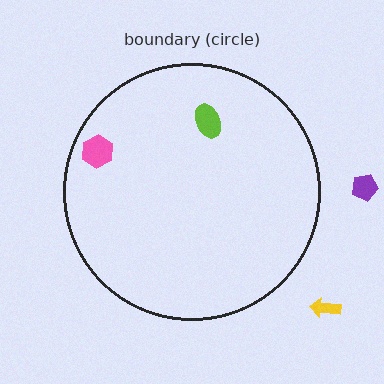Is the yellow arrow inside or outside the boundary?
Outside.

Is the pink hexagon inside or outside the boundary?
Inside.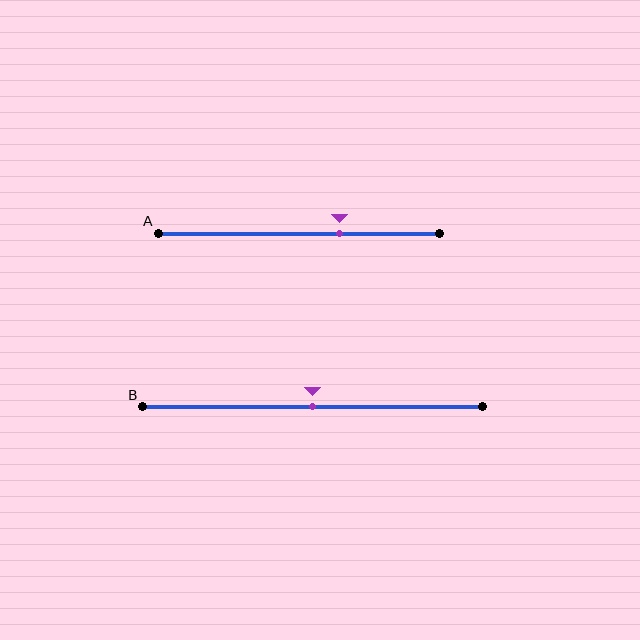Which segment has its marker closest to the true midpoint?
Segment B has its marker closest to the true midpoint.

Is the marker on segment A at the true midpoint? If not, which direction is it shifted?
No, the marker on segment A is shifted to the right by about 14% of the segment length.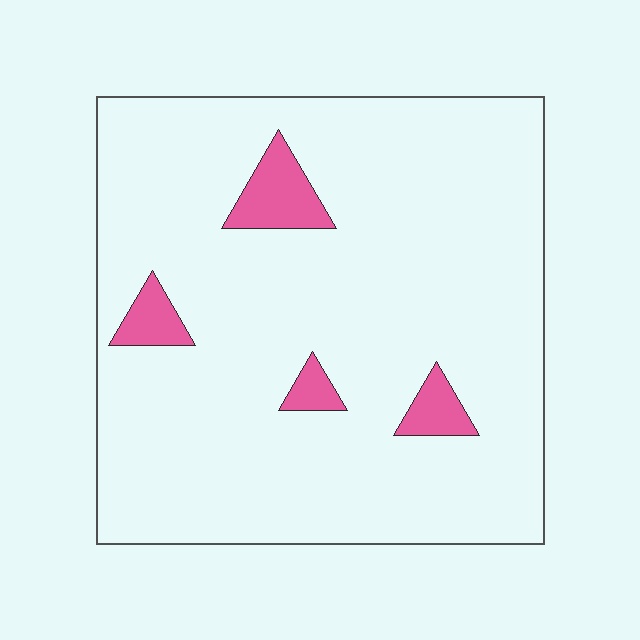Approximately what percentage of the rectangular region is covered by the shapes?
Approximately 5%.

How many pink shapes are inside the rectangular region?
4.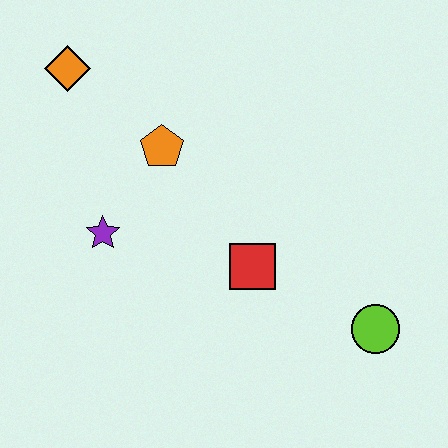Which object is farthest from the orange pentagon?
The lime circle is farthest from the orange pentagon.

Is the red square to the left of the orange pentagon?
No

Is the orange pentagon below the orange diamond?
Yes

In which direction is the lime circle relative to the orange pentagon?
The lime circle is to the right of the orange pentagon.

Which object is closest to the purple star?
The orange pentagon is closest to the purple star.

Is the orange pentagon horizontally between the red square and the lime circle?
No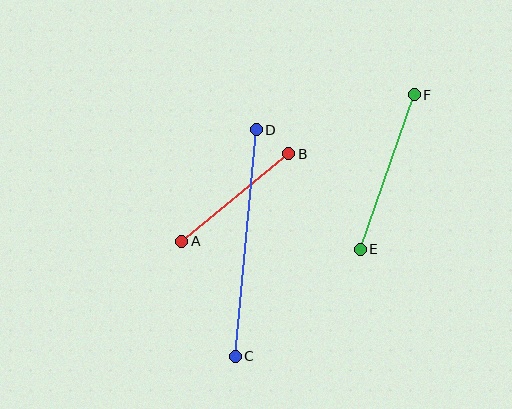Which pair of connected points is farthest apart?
Points C and D are farthest apart.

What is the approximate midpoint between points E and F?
The midpoint is at approximately (387, 172) pixels.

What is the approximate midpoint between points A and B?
The midpoint is at approximately (235, 197) pixels.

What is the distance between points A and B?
The distance is approximately 138 pixels.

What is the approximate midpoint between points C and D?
The midpoint is at approximately (246, 243) pixels.